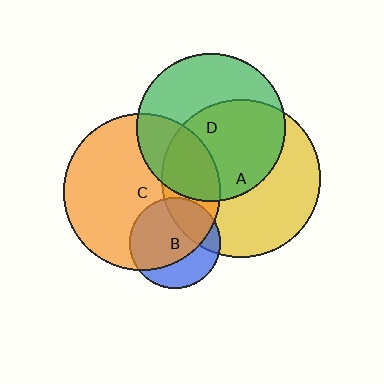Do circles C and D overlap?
Yes.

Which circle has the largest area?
Circle A (yellow).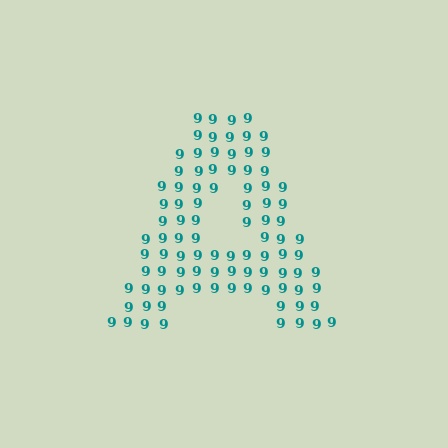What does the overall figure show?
The overall figure shows the letter A.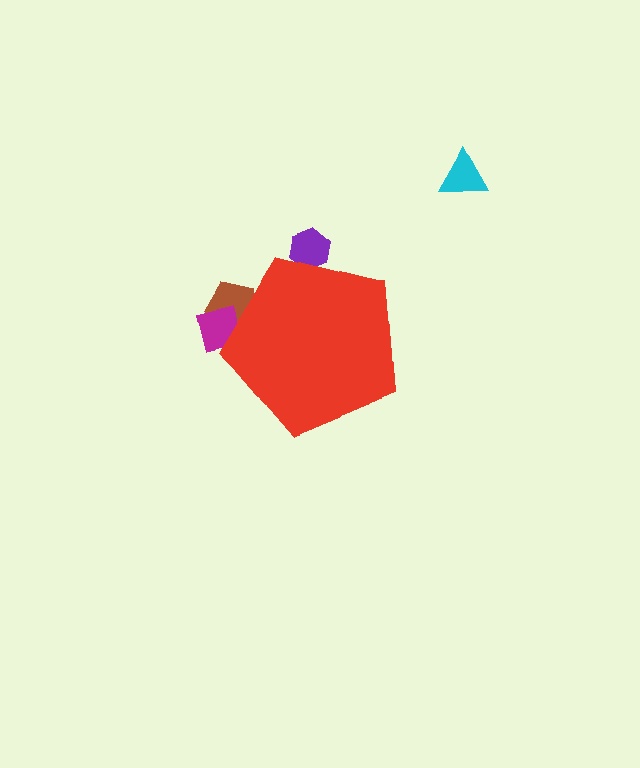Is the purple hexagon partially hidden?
Yes, the purple hexagon is partially hidden behind the red pentagon.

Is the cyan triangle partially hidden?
No, the cyan triangle is fully visible.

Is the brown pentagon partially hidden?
Yes, the brown pentagon is partially hidden behind the red pentagon.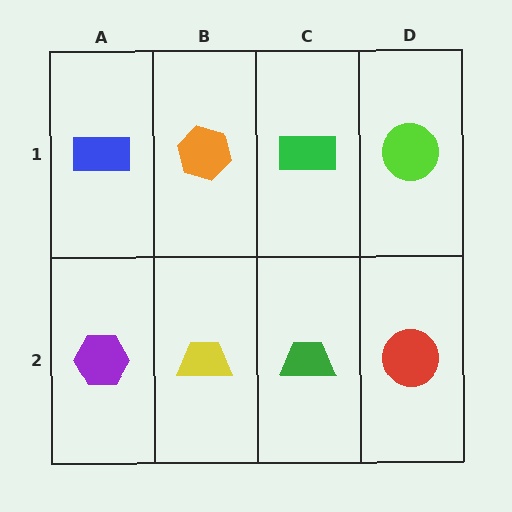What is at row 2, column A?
A purple hexagon.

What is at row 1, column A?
A blue rectangle.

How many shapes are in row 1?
4 shapes.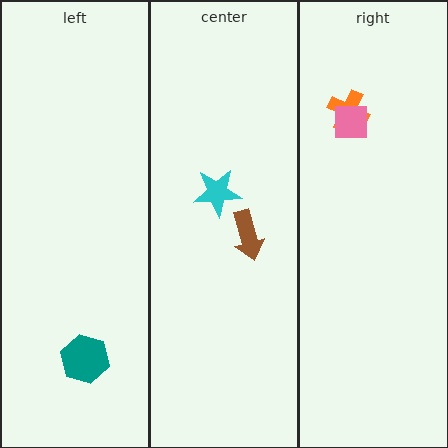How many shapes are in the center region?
2.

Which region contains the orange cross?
The right region.